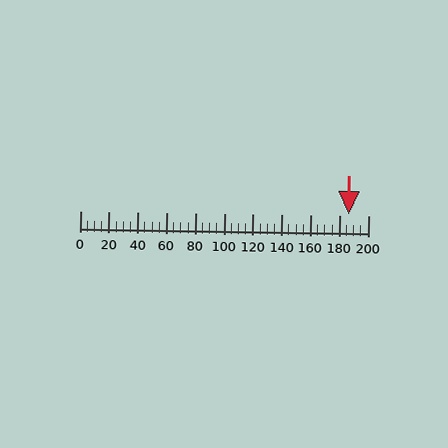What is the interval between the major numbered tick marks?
The major tick marks are spaced 20 units apart.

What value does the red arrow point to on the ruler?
The red arrow points to approximately 187.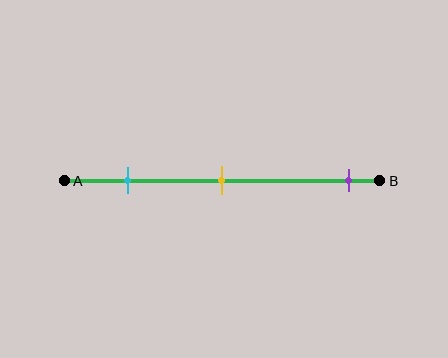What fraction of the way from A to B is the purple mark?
The purple mark is approximately 90% (0.9) of the way from A to B.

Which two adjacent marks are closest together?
The cyan and yellow marks are the closest adjacent pair.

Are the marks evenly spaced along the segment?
No, the marks are not evenly spaced.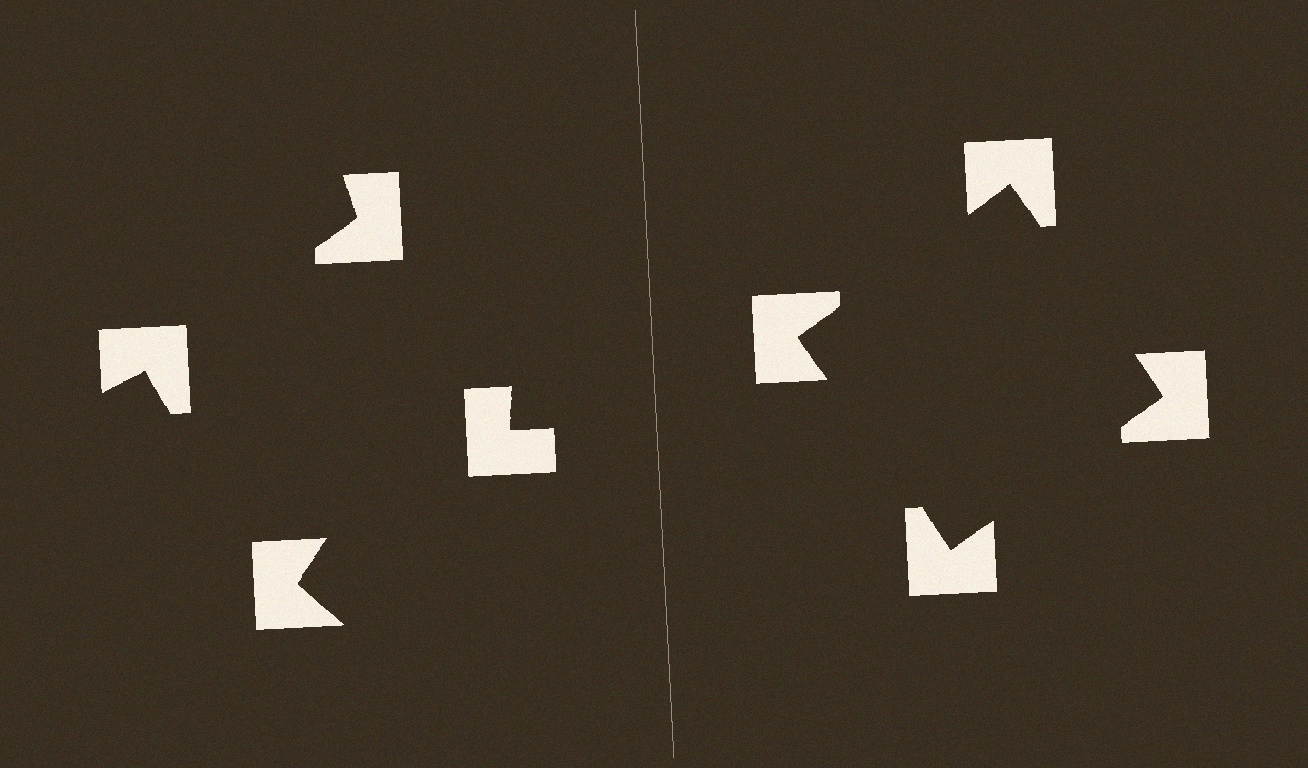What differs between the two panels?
The notched squares are positioned identically on both sides; only the wedge orientations differ. On the right they align to a square; on the left they are misaligned.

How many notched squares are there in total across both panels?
8 — 4 on each side.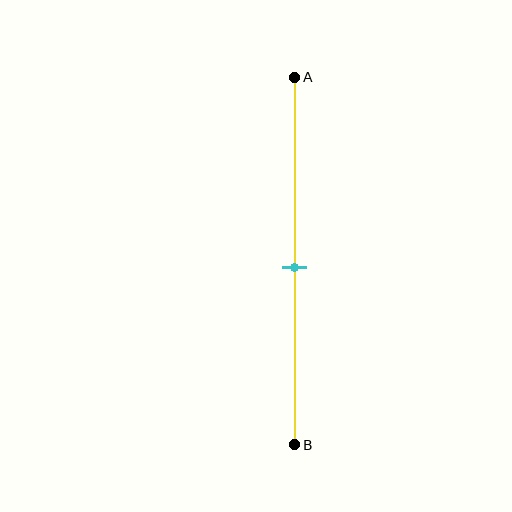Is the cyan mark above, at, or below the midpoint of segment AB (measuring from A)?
The cyan mark is approximately at the midpoint of segment AB.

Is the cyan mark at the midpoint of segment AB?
Yes, the mark is approximately at the midpoint.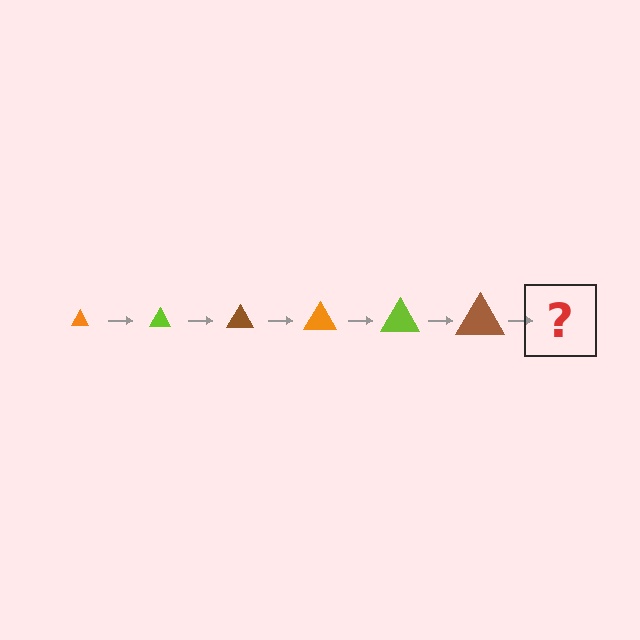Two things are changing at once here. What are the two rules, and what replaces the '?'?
The two rules are that the triangle grows larger each step and the color cycles through orange, lime, and brown. The '?' should be an orange triangle, larger than the previous one.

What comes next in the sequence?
The next element should be an orange triangle, larger than the previous one.